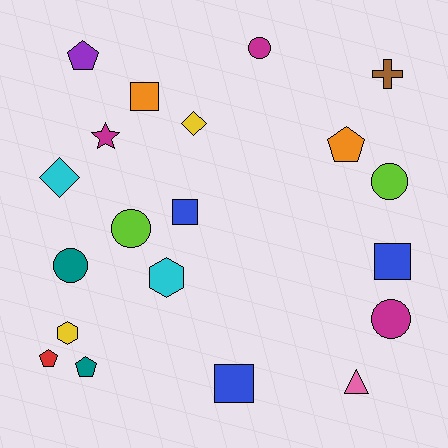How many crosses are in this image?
There is 1 cross.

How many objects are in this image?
There are 20 objects.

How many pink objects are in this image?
There is 1 pink object.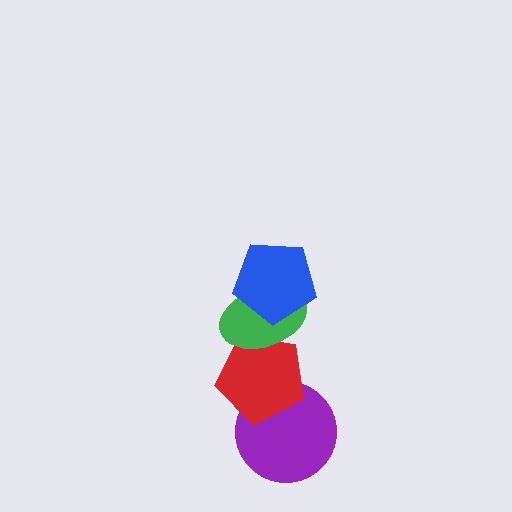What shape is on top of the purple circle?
The red pentagon is on top of the purple circle.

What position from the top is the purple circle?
The purple circle is 4th from the top.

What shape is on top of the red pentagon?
The green ellipse is on top of the red pentagon.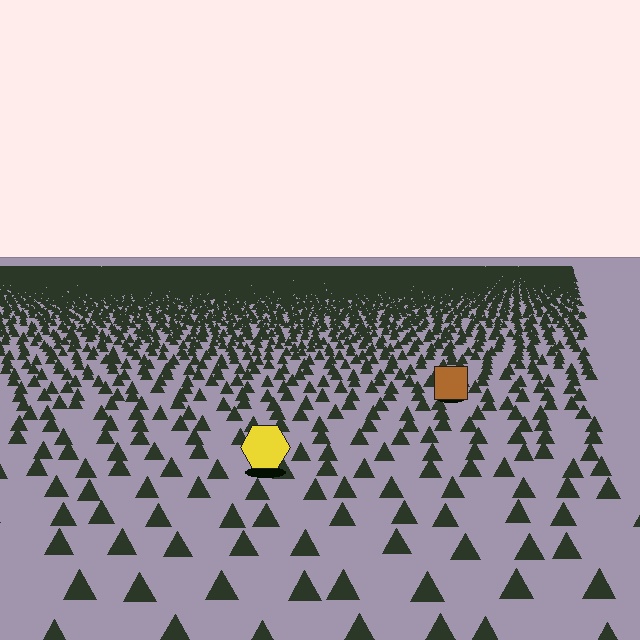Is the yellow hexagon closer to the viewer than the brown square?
Yes. The yellow hexagon is closer — you can tell from the texture gradient: the ground texture is coarser near it.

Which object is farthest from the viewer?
The brown square is farthest from the viewer. It appears smaller and the ground texture around it is denser.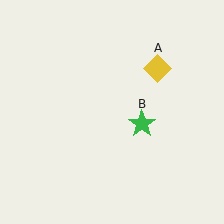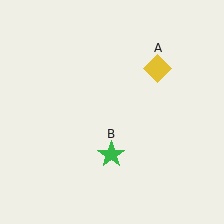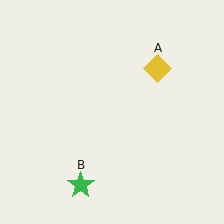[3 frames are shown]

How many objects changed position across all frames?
1 object changed position: green star (object B).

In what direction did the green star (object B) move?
The green star (object B) moved down and to the left.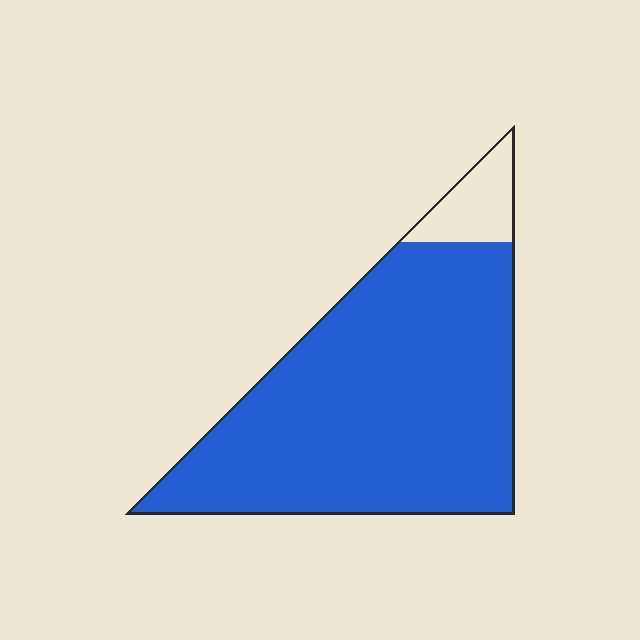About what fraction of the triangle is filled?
About nine tenths (9/10).